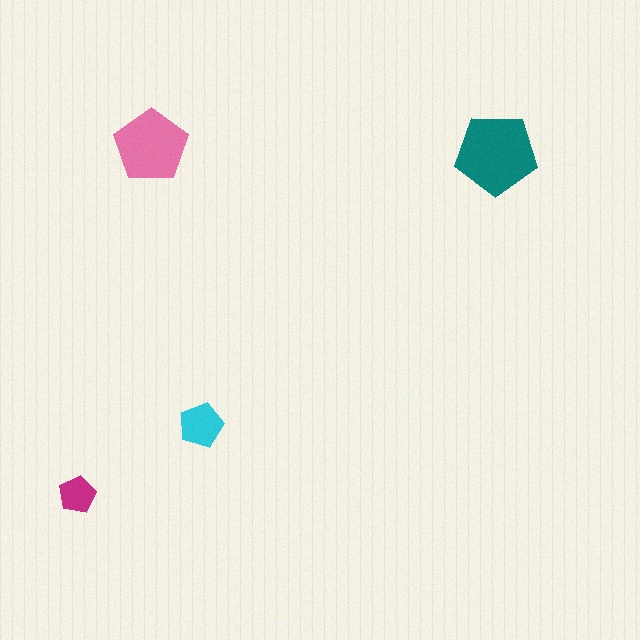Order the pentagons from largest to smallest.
the teal one, the pink one, the cyan one, the magenta one.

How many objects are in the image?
There are 4 objects in the image.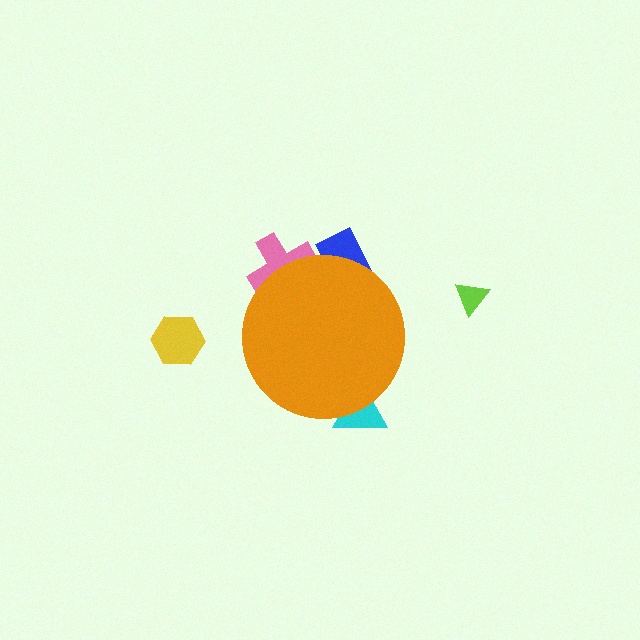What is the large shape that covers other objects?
An orange circle.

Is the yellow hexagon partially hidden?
No, the yellow hexagon is fully visible.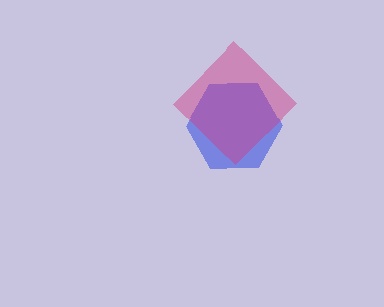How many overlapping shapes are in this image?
There are 2 overlapping shapes in the image.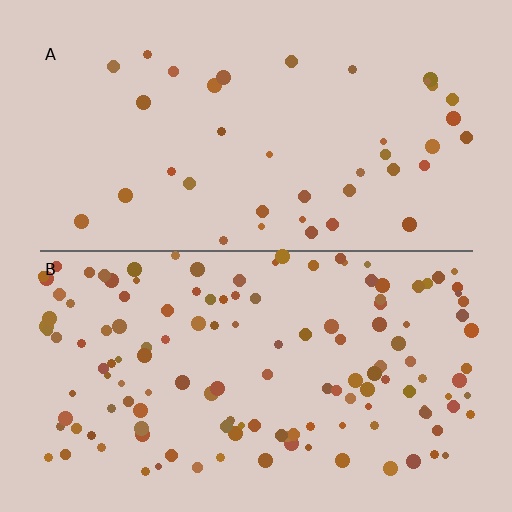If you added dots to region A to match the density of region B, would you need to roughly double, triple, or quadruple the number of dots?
Approximately triple.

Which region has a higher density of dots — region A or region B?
B (the bottom).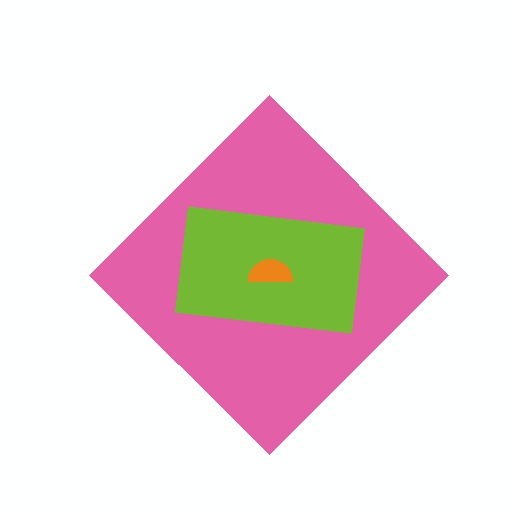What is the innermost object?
The orange semicircle.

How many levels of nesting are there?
3.